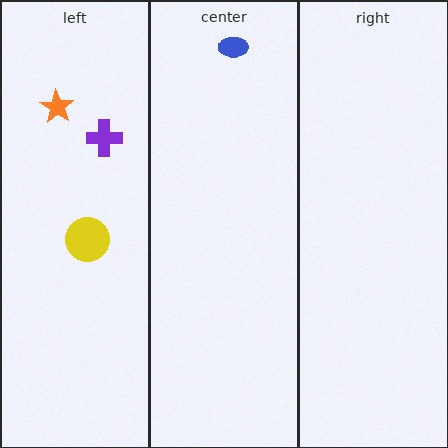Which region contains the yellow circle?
The left region.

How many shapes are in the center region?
1.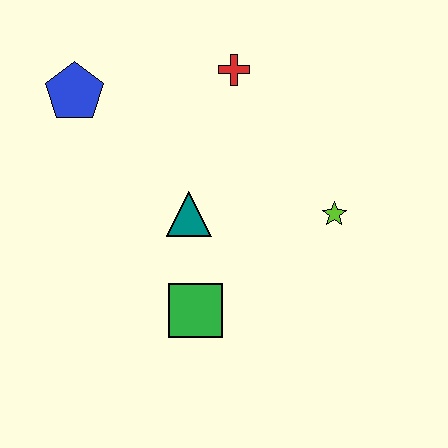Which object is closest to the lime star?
The teal triangle is closest to the lime star.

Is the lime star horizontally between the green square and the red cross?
No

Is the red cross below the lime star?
No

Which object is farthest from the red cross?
The green square is farthest from the red cross.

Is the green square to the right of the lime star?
No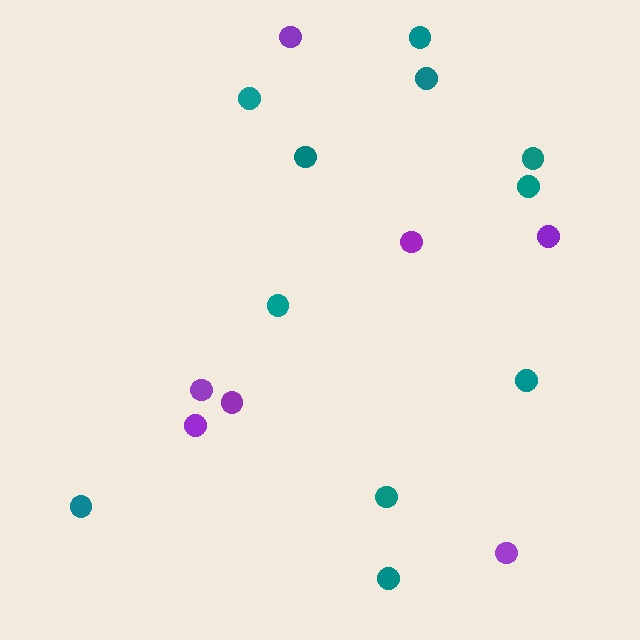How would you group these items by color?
There are 2 groups: one group of teal circles (11) and one group of purple circles (7).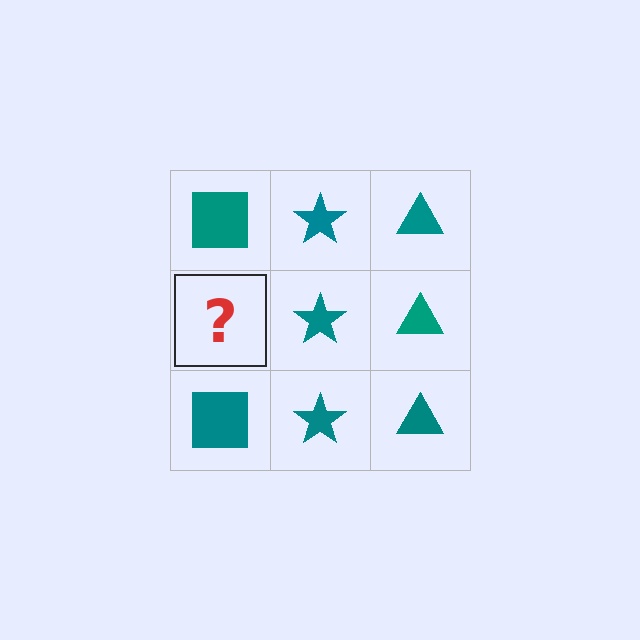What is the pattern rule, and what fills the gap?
The rule is that each column has a consistent shape. The gap should be filled with a teal square.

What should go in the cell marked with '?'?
The missing cell should contain a teal square.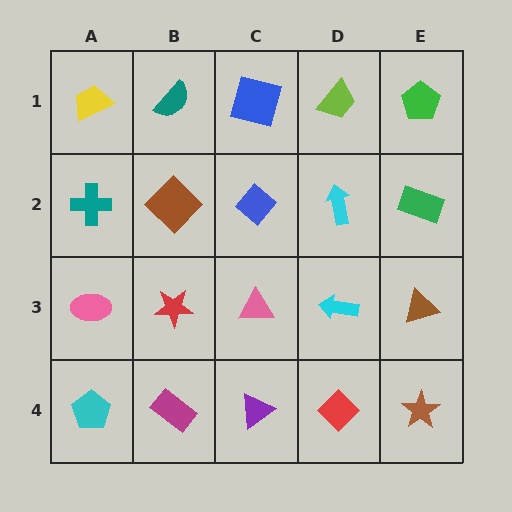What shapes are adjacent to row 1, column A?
A teal cross (row 2, column A), a teal semicircle (row 1, column B).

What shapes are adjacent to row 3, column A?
A teal cross (row 2, column A), a cyan pentagon (row 4, column A), a red star (row 3, column B).